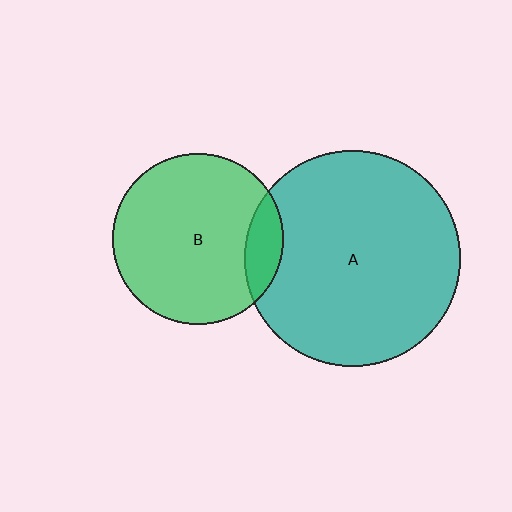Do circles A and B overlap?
Yes.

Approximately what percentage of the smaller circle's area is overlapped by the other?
Approximately 15%.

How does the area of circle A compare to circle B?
Approximately 1.6 times.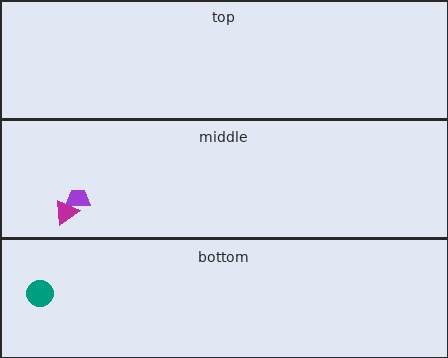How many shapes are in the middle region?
2.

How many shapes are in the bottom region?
1.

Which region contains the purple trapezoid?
The middle region.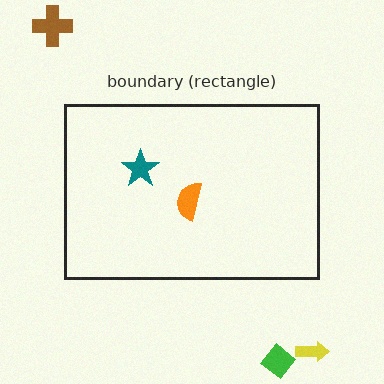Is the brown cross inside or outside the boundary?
Outside.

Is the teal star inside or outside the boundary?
Inside.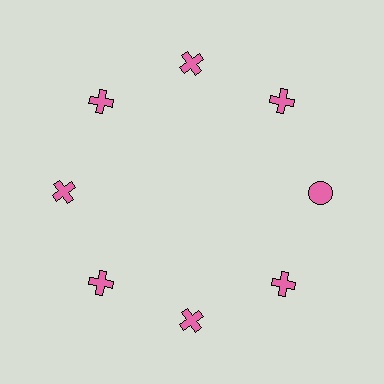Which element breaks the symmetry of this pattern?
The pink circle at roughly the 3 o'clock position breaks the symmetry. All other shapes are pink crosses.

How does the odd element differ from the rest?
It has a different shape: circle instead of cross.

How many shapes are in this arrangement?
There are 8 shapes arranged in a ring pattern.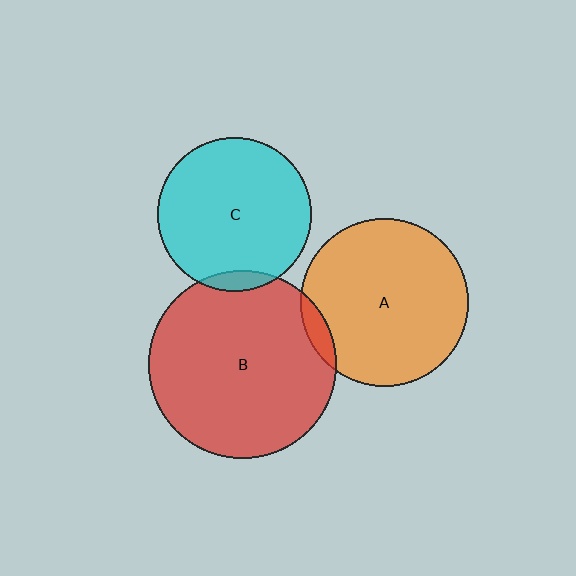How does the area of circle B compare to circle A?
Approximately 1.3 times.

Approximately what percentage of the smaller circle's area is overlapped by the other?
Approximately 5%.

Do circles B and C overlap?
Yes.